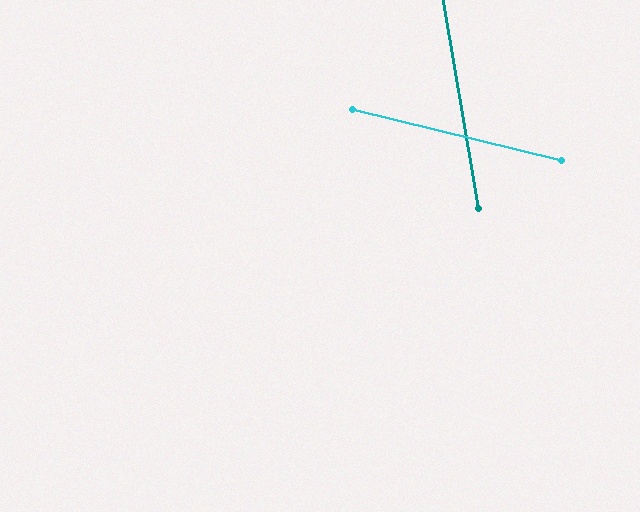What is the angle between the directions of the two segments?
Approximately 67 degrees.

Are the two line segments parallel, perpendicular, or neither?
Neither parallel nor perpendicular — they differ by about 67°.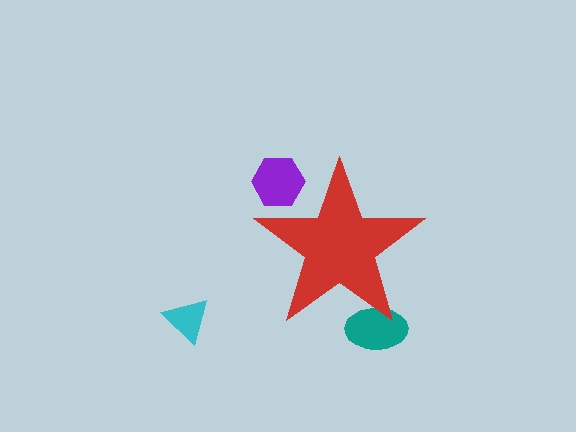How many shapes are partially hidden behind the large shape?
2 shapes are partially hidden.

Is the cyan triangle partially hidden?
No, the cyan triangle is fully visible.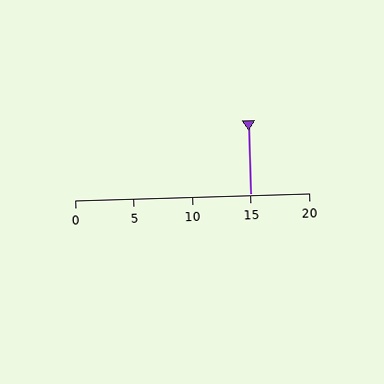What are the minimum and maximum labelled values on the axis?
The axis runs from 0 to 20.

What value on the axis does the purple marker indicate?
The marker indicates approximately 15.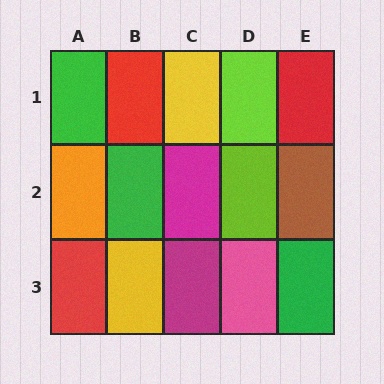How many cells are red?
3 cells are red.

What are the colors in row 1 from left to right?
Green, red, yellow, lime, red.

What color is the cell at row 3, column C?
Magenta.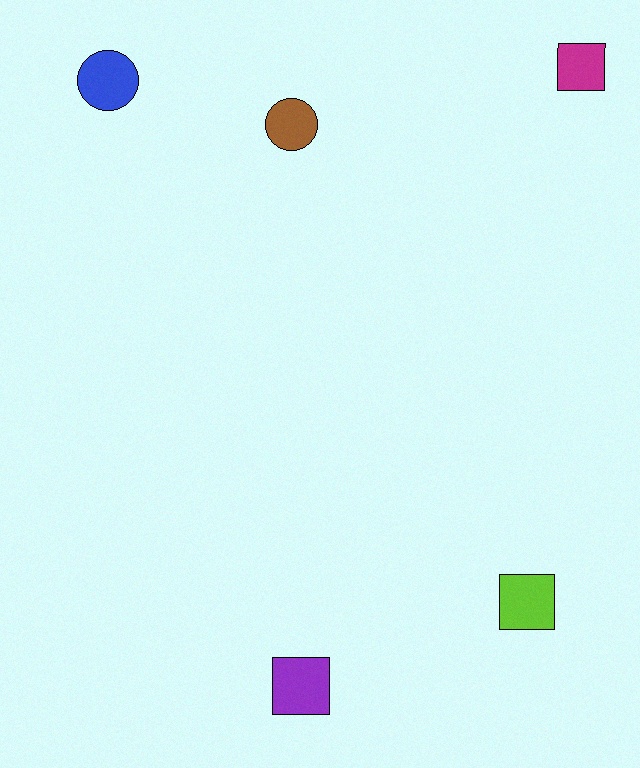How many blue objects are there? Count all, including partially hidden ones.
There is 1 blue object.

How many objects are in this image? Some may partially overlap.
There are 5 objects.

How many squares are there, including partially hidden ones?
There are 3 squares.